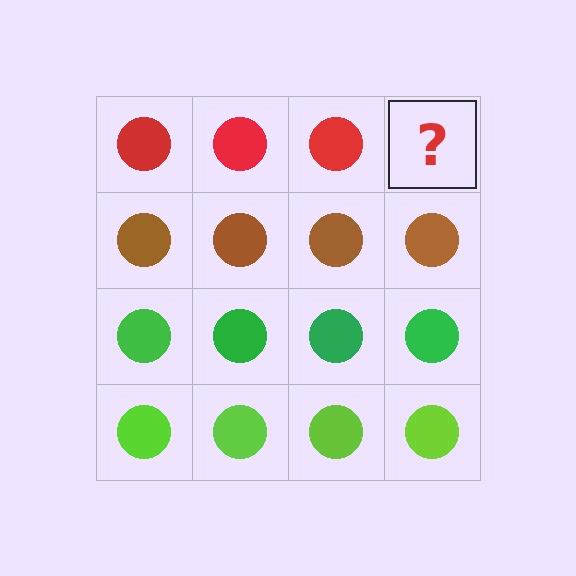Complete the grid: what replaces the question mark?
The question mark should be replaced with a red circle.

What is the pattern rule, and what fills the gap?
The rule is that each row has a consistent color. The gap should be filled with a red circle.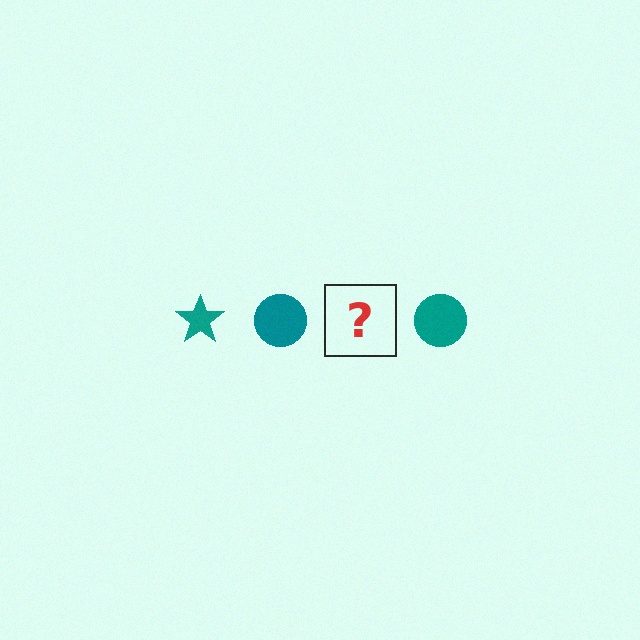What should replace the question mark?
The question mark should be replaced with a teal star.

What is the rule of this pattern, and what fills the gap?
The rule is that the pattern cycles through star, circle shapes in teal. The gap should be filled with a teal star.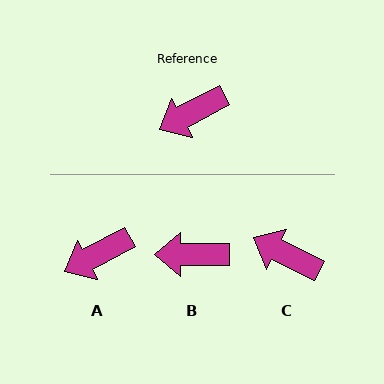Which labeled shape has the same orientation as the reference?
A.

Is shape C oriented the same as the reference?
No, it is off by about 54 degrees.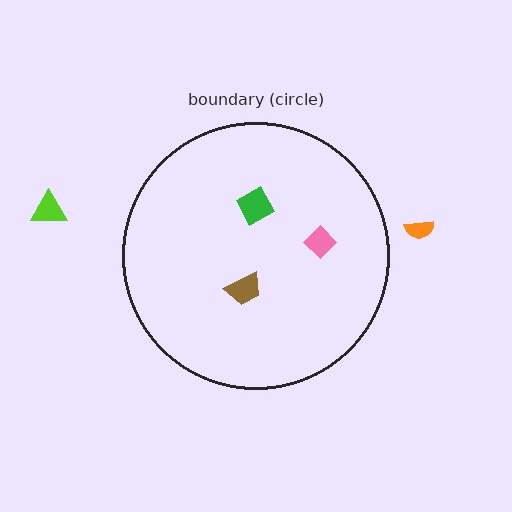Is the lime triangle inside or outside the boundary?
Outside.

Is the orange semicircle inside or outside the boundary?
Outside.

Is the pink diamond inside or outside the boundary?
Inside.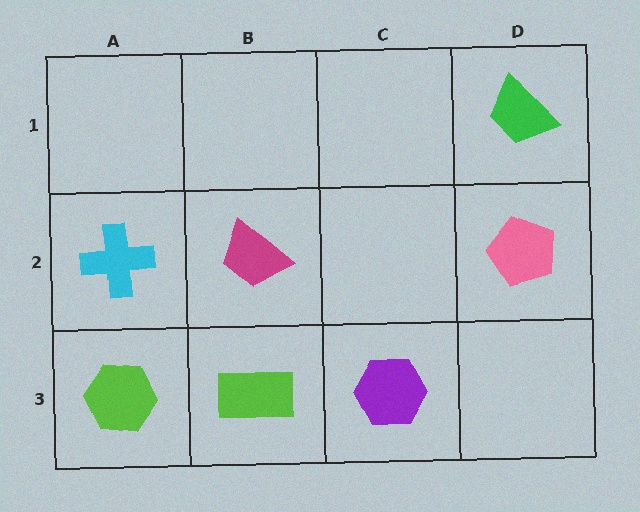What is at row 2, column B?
A magenta trapezoid.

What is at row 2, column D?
A pink pentagon.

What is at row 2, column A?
A cyan cross.